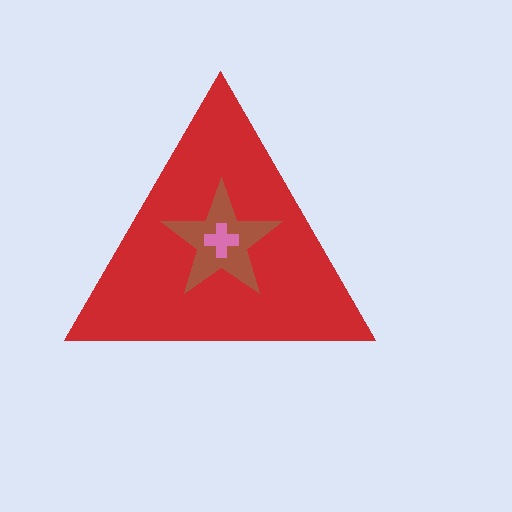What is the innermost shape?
The pink cross.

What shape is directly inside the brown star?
The pink cross.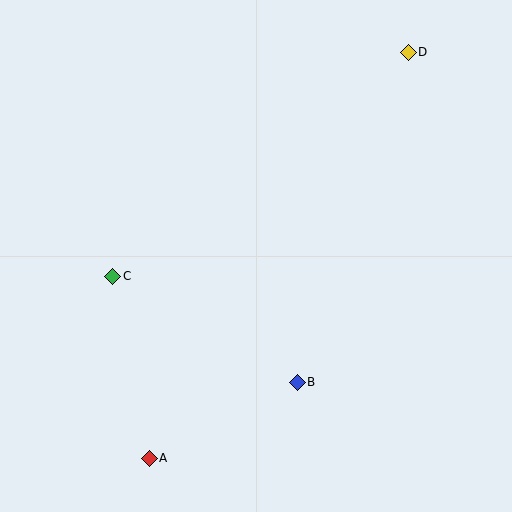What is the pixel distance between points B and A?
The distance between B and A is 166 pixels.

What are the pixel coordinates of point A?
Point A is at (149, 458).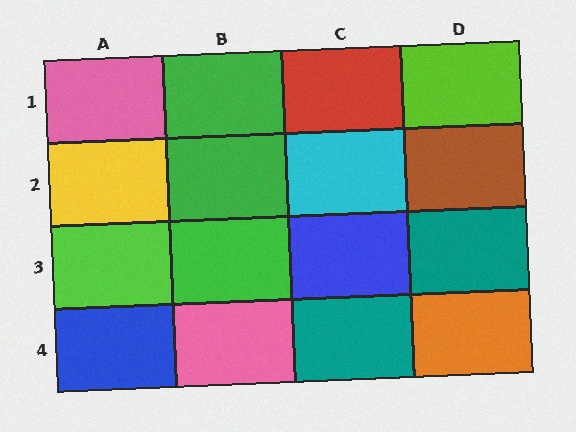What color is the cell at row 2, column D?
Brown.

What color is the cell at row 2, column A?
Yellow.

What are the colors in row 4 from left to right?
Blue, pink, teal, orange.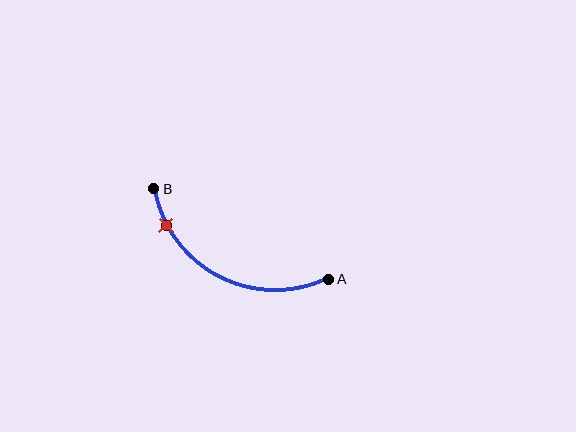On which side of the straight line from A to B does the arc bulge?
The arc bulges below the straight line connecting A and B.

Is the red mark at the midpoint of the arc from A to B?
No. The red mark lies on the arc but is closer to endpoint B. The arc midpoint would be at the point on the curve equidistant along the arc from both A and B.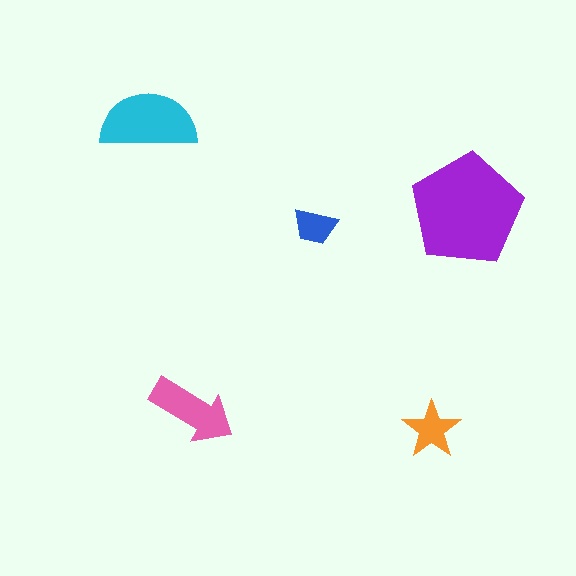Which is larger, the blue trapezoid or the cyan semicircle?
The cyan semicircle.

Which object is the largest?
The purple pentagon.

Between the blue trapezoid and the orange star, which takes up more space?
The orange star.